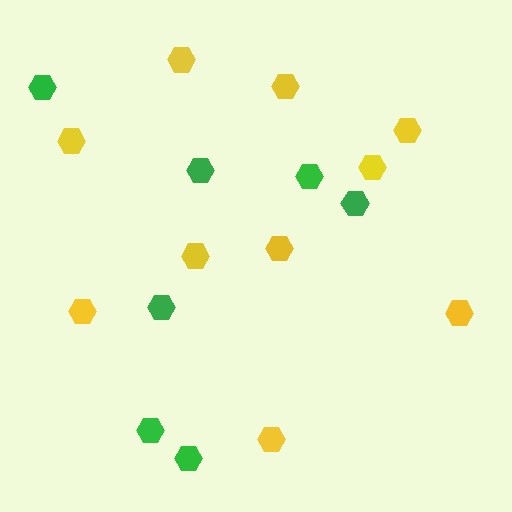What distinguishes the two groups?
There are 2 groups: one group of yellow hexagons (10) and one group of green hexagons (7).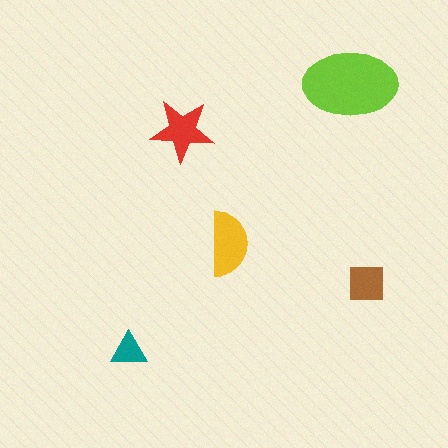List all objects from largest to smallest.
The lime ellipse, the yellow semicircle, the red star, the brown square, the teal triangle.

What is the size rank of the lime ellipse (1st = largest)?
1st.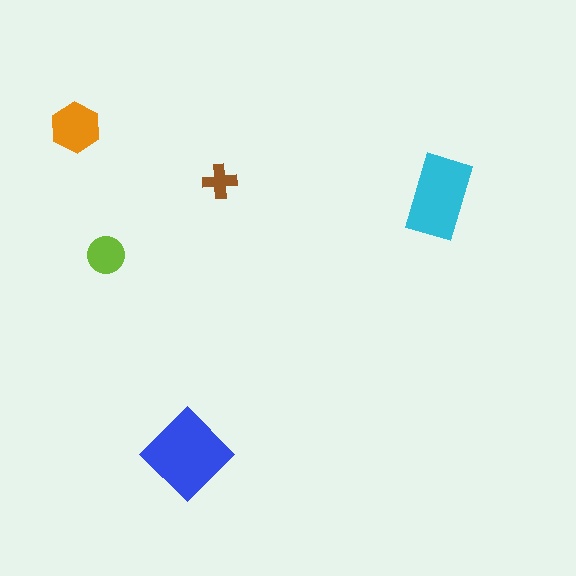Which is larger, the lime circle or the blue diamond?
The blue diamond.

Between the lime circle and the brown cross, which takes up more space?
The lime circle.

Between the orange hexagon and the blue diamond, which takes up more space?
The blue diamond.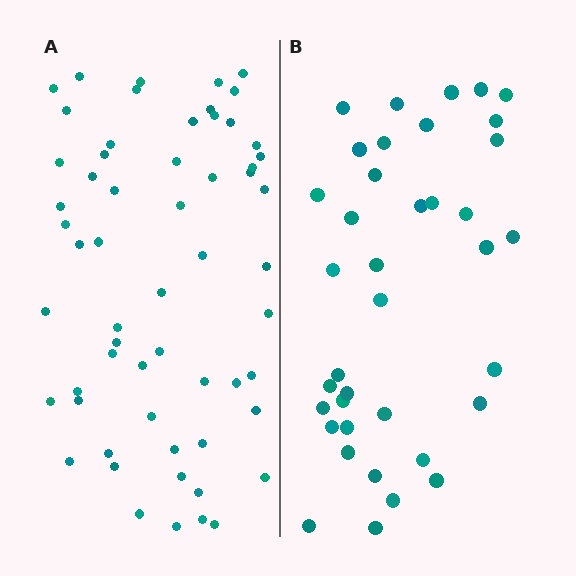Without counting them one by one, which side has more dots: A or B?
Region A (the left region) has more dots.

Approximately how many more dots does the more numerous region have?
Region A has approximately 20 more dots than region B.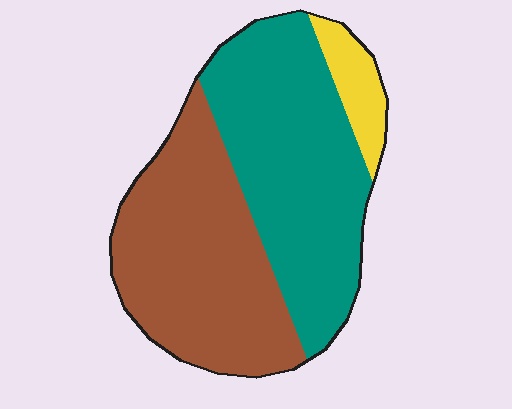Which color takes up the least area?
Yellow, at roughly 10%.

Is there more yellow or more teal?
Teal.